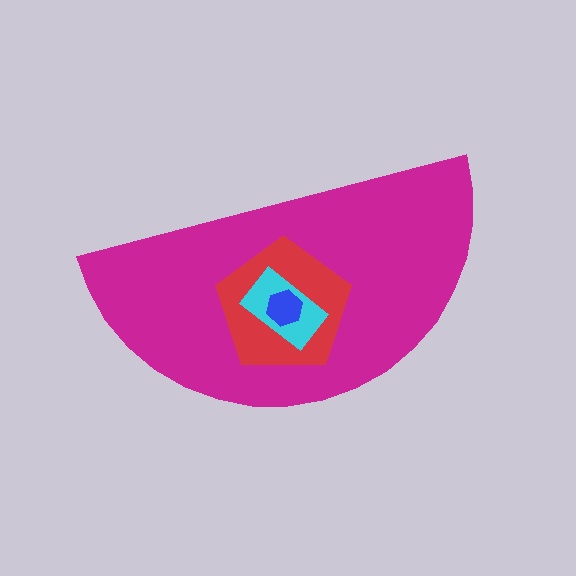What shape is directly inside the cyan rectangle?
The blue hexagon.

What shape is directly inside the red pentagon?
The cyan rectangle.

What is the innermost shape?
The blue hexagon.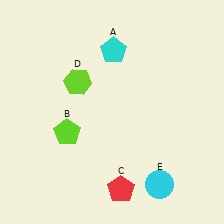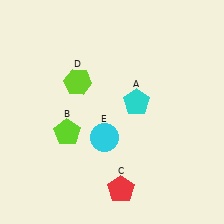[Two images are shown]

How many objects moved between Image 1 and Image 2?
2 objects moved between the two images.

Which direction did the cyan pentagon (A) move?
The cyan pentagon (A) moved down.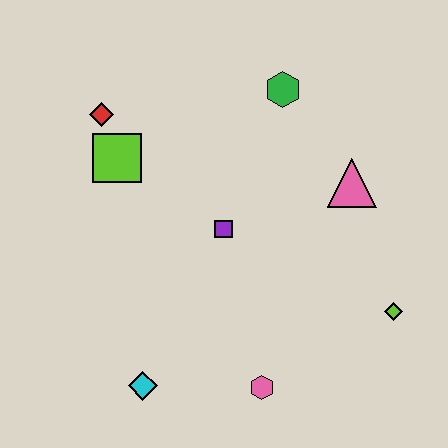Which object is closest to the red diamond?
The lime square is closest to the red diamond.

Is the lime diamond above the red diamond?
No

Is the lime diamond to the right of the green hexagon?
Yes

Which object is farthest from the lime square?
The lime diamond is farthest from the lime square.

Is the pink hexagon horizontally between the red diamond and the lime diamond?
Yes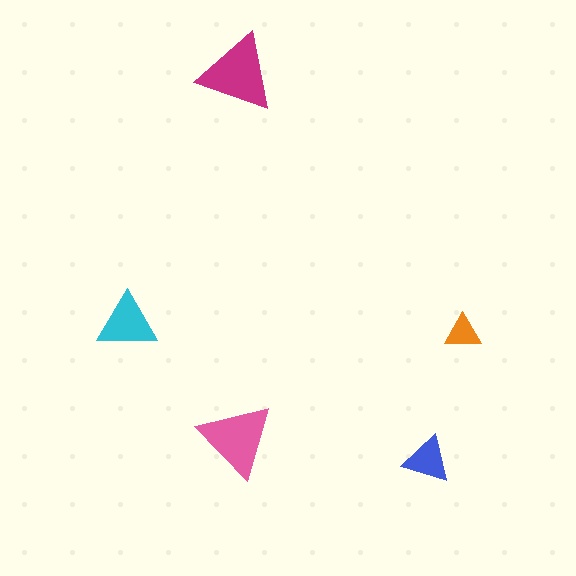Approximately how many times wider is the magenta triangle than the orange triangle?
About 2 times wider.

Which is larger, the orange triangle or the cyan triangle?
The cyan one.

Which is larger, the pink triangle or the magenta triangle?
The magenta one.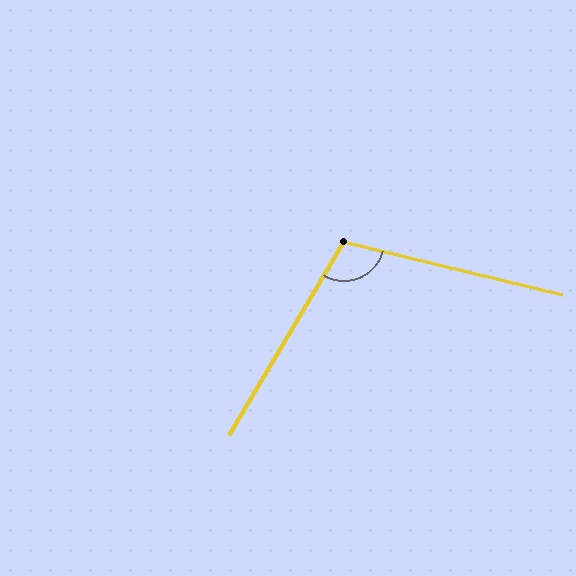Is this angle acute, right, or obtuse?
It is obtuse.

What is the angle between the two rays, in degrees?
Approximately 107 degrees.